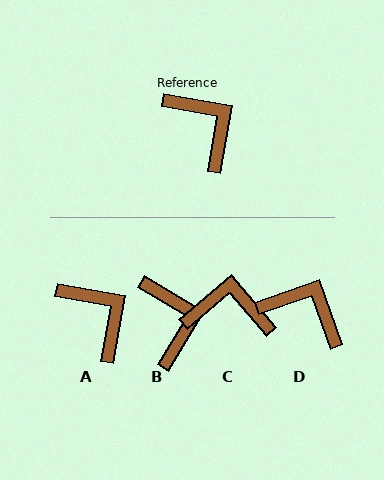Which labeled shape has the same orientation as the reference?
A.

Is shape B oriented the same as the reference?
No, it is off by about 21 degrees.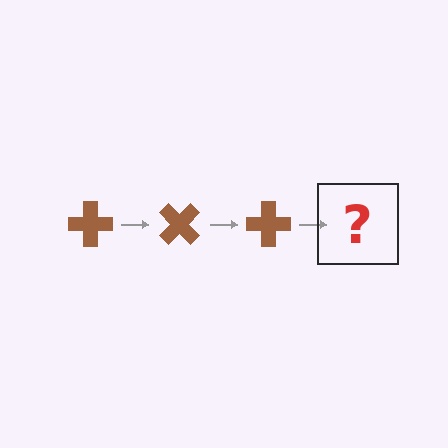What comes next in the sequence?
The next element should be a brown cross rotated 135 degrees.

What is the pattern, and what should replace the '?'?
The pattern is that the cross rotates 45 degrees each step. The '?' should be a brown cross rotated 135 degrees.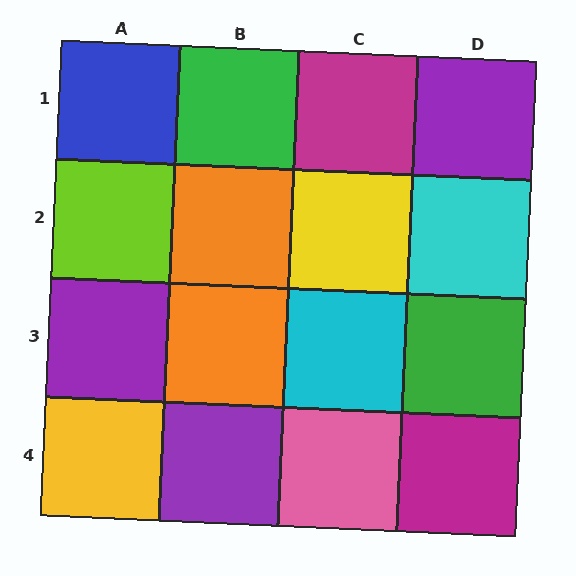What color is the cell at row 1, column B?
Green.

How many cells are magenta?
2 cells are magenta.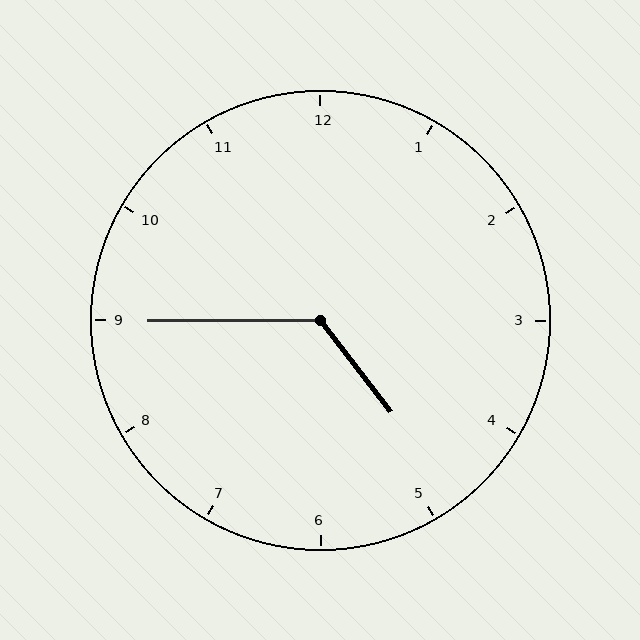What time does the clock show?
4:45.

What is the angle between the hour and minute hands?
Approximately 128 degrees.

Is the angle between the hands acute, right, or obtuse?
It is obtuse.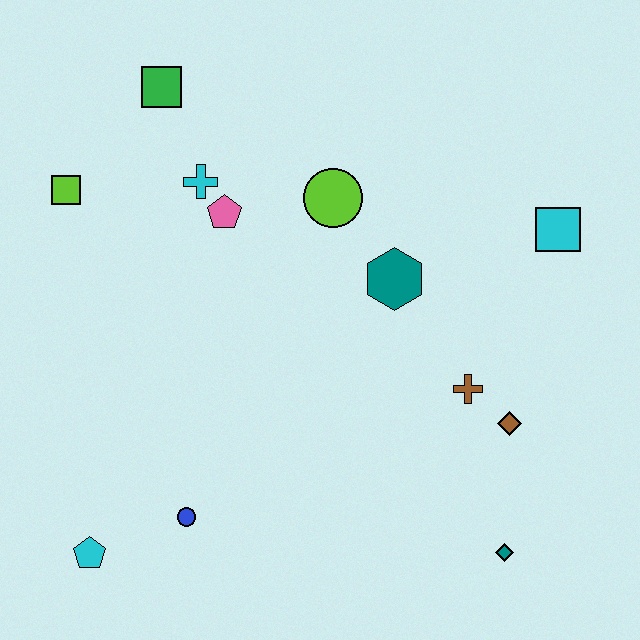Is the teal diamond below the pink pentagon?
Yes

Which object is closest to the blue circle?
The cyan pentagon is closest to the blue circle.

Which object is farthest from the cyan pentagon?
The cyan square is farthest from the cyan pentagon.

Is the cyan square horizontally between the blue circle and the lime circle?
No